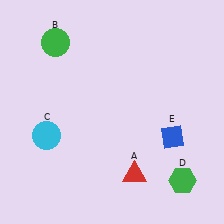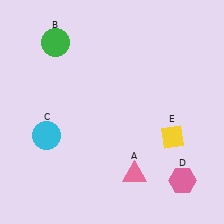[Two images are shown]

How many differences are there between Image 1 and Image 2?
There are 3 differences between the two images.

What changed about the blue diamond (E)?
In Image 1, E is blue. In Image 2, it changed to yellow.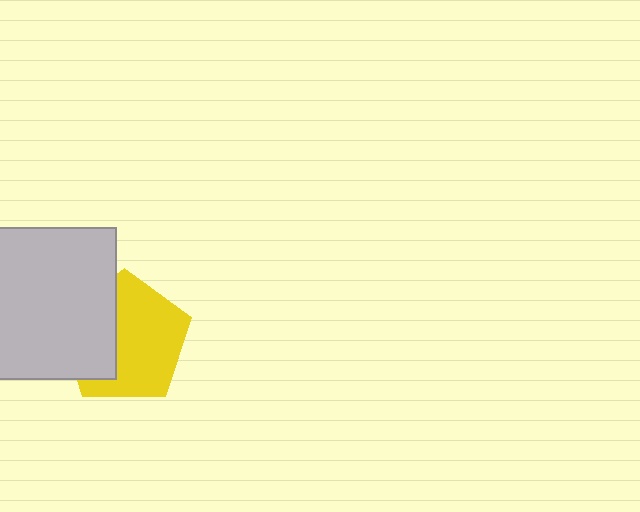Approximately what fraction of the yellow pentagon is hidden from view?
Roughly 37% of the yellow pentagon is hidden behind the light gray square.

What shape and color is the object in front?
The object in front is a light gray square.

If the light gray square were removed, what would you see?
You would see the complete yellow pentagon.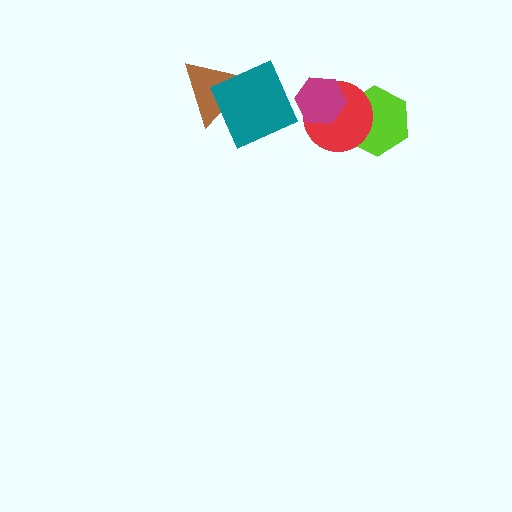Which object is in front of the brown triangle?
The teal diamond is in front of the brown triangle.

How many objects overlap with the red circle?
2 objects overlap with the red circle.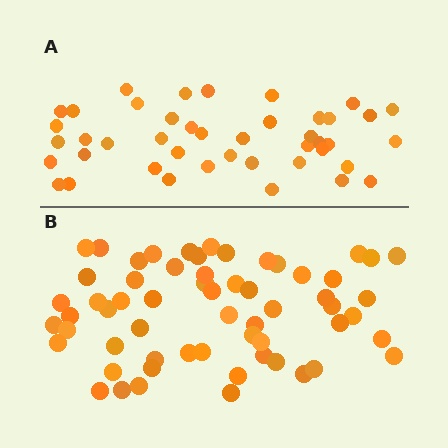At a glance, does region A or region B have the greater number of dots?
Region B (the bottom region) has more dots.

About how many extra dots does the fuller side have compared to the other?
Region B has approximately 15 more dots than region A.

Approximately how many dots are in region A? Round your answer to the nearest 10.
About 40 dots. (The exact count is 43, which rounds to 40.)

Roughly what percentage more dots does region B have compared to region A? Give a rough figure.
About 40% more.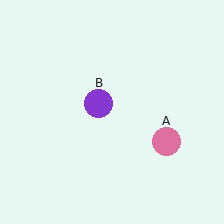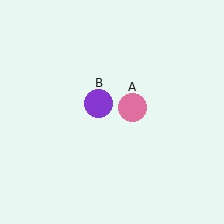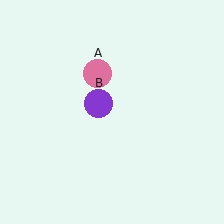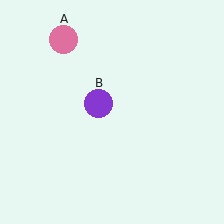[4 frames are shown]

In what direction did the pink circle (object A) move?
The pink circle (object A) moved up and to the left.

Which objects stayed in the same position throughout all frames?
Purple circle (object B) remained stationary.